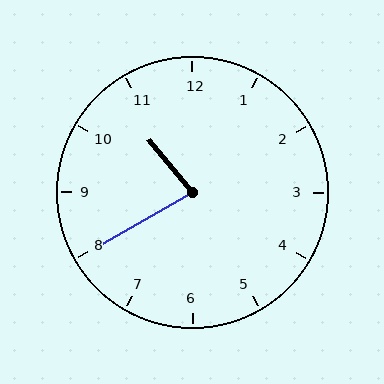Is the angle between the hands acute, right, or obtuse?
It is acute.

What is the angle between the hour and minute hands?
Approximately 80 degrees.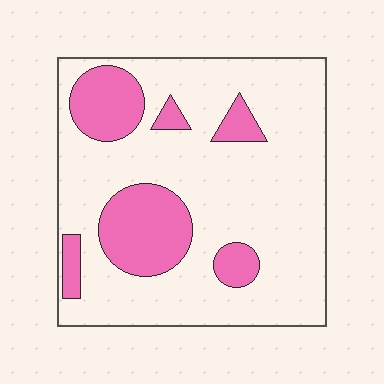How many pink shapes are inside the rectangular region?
6.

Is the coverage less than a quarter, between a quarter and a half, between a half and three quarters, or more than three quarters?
Less than a quarter.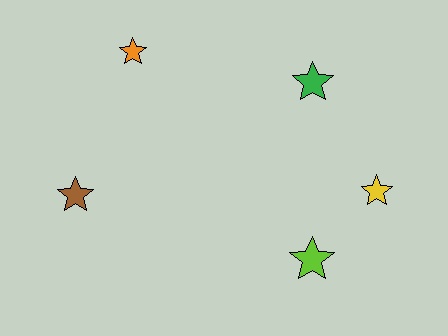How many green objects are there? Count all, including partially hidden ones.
There is 1 green object.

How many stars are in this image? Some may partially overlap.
There are 5 stars.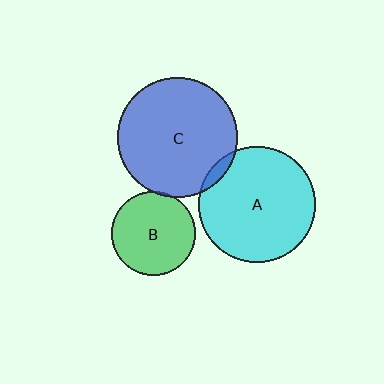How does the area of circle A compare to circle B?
Approximately 1.9 times.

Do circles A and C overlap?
Yes.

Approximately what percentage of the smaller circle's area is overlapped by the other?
Approximately 5%.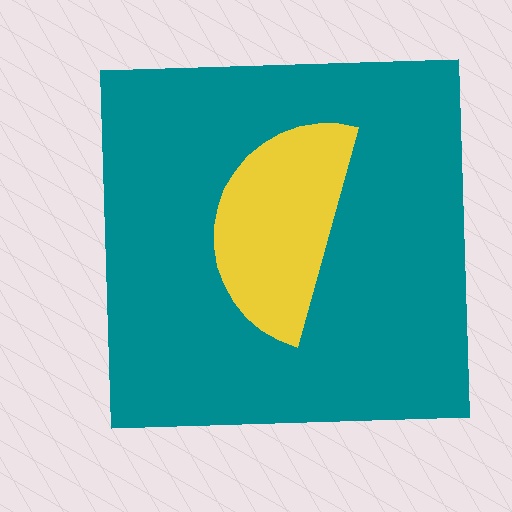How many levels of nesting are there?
2.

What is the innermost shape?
The yellow semicircle.